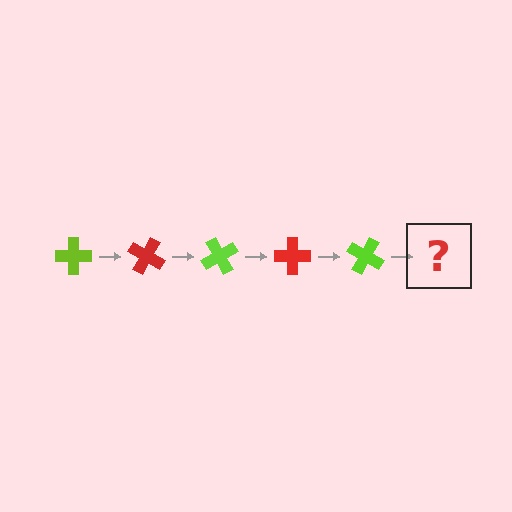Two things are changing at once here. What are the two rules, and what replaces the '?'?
The two rules are that it rotates 30 degrees each step and the color cycles through lime and red. The '?' should be a red cross, rotated 150 degrees from the start.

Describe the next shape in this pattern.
It should be a red cross, rotated 150 degrees from the start.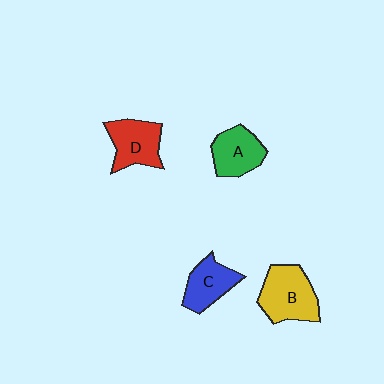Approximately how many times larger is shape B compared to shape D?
Approximately 1.2 times.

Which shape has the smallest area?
Shape C (blue).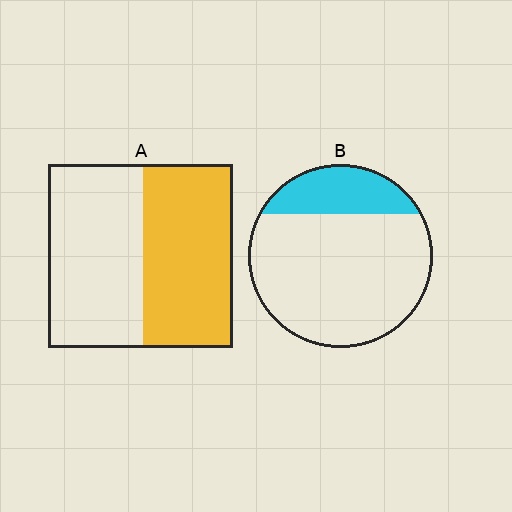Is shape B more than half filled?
No.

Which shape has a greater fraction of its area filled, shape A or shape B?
Shape A.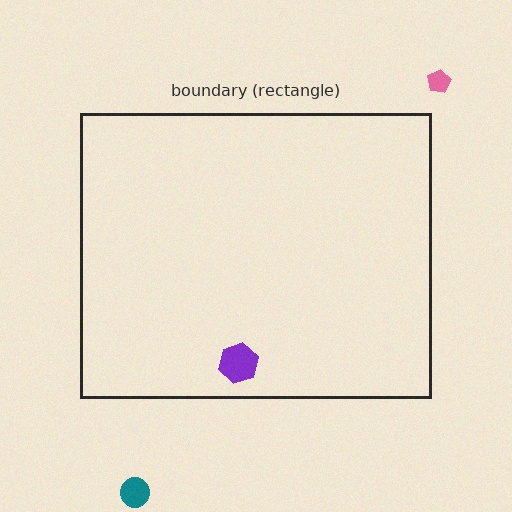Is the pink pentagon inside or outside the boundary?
Outside.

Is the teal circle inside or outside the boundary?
Outside.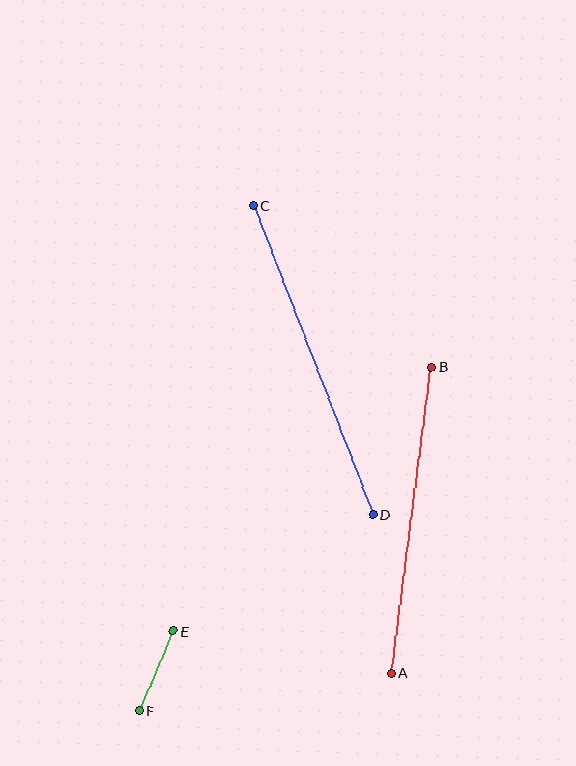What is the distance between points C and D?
The distance is approximately 331 pixels.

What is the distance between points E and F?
The distance is approximately 87 pixels.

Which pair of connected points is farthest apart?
Points C and D are farthest apart.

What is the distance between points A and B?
The distance is approximately 308 pixels.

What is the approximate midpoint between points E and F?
The midpoint is at approximately (156, 671) pixels.